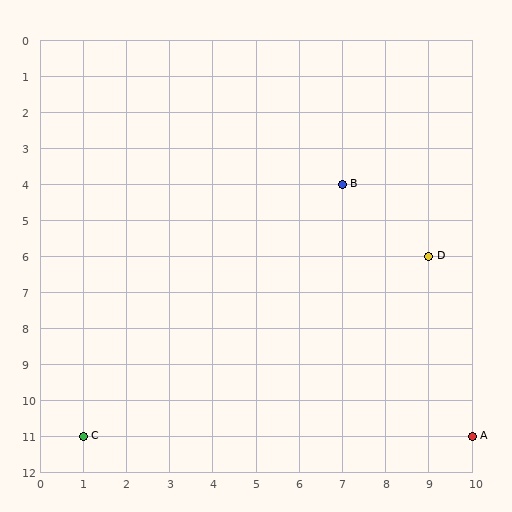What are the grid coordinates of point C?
Point C is at grid coordinates (1, 11).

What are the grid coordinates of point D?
Point D is at grid coordinates (9, 6).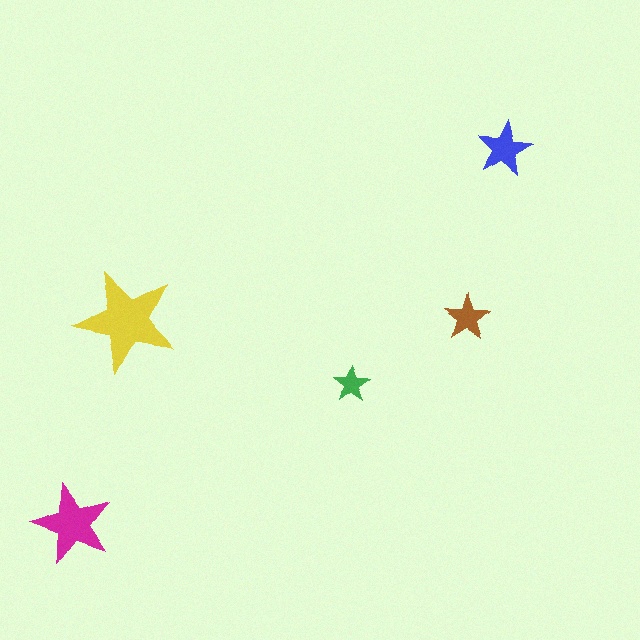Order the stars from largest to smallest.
the yellow one, the magenta one, the blue one, the brown one, the green one.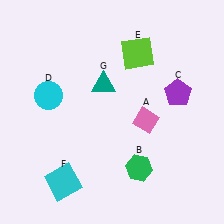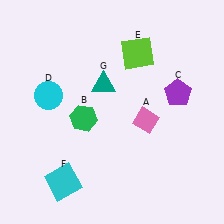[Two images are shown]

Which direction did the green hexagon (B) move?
The green hexagon (B) moved left.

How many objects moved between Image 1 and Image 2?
1 object moved between the two images.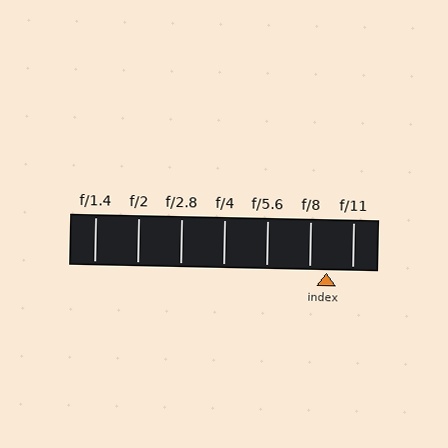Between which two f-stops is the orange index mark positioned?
The index mark is between f/8 and f/11.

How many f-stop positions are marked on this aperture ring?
There are 7 f-stop positions marked.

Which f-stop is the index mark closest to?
The index mark is closest to f/8.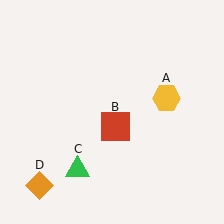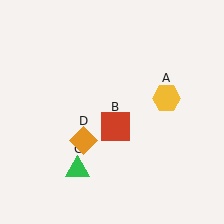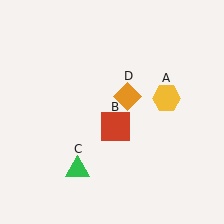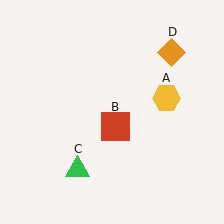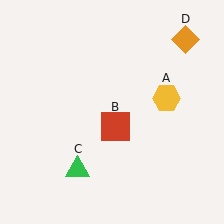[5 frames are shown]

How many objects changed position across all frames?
1 object changed position: orange diamond (object D).